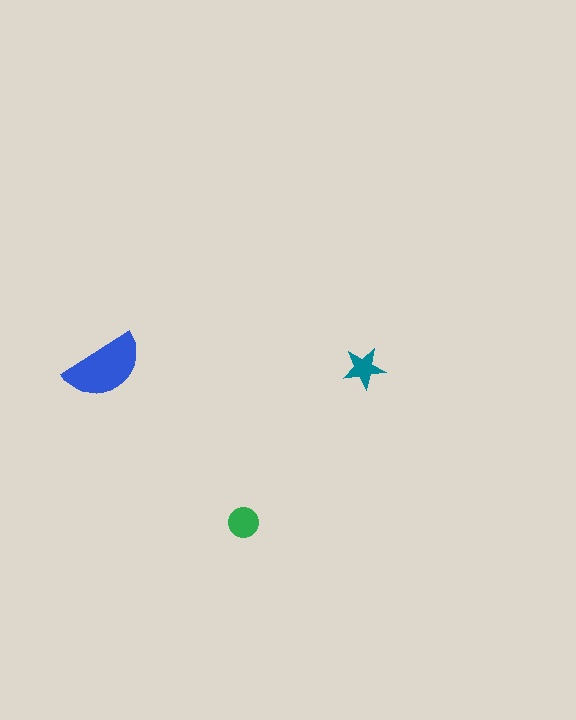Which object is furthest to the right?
The teal star is rightmost.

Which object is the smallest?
The teal star.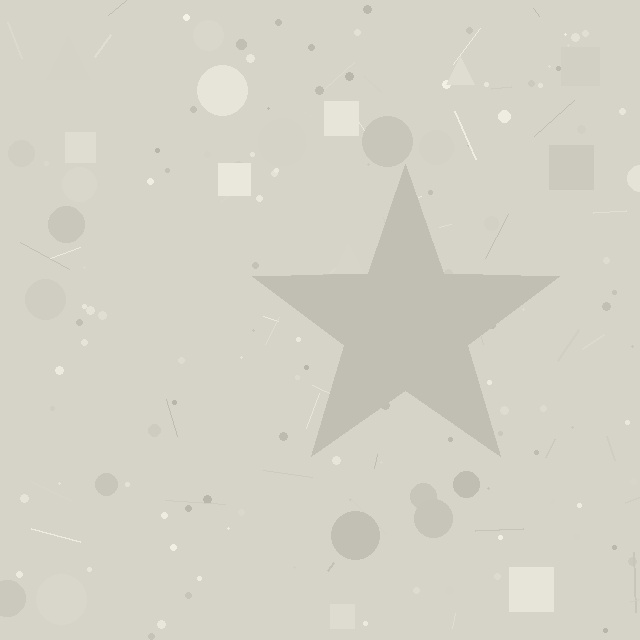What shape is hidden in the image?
A star is hidden in the image.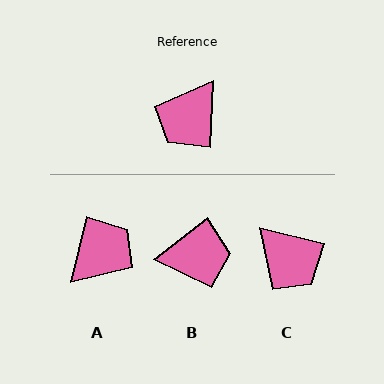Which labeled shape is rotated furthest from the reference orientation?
A, about 169 degrees away.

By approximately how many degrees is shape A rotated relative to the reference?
Approximately 169 degrees counter-clockwise.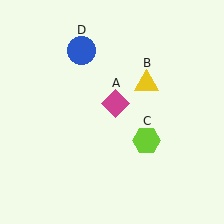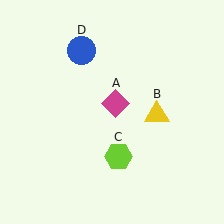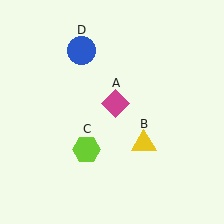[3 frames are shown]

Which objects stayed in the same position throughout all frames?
Magenta diamond (object A) and blue circle (object D) remained stationary.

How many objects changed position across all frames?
2 objects changed position: yellow triangle (object B), lime hexagon (object C).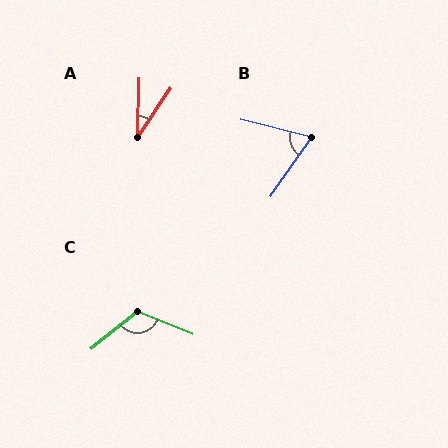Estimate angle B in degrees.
Approximately 69 degrees.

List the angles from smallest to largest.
A (32°), B (69°), C (120°).